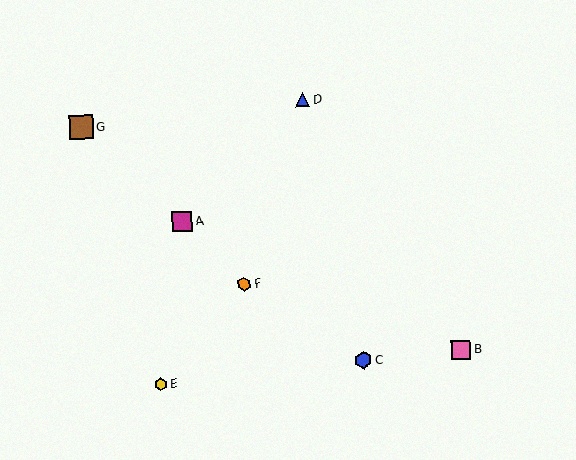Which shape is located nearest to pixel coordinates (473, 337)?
The pink square (labeled B) at (461, 350) is nearest to that location.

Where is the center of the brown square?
The center of the brown square is at (81, 127).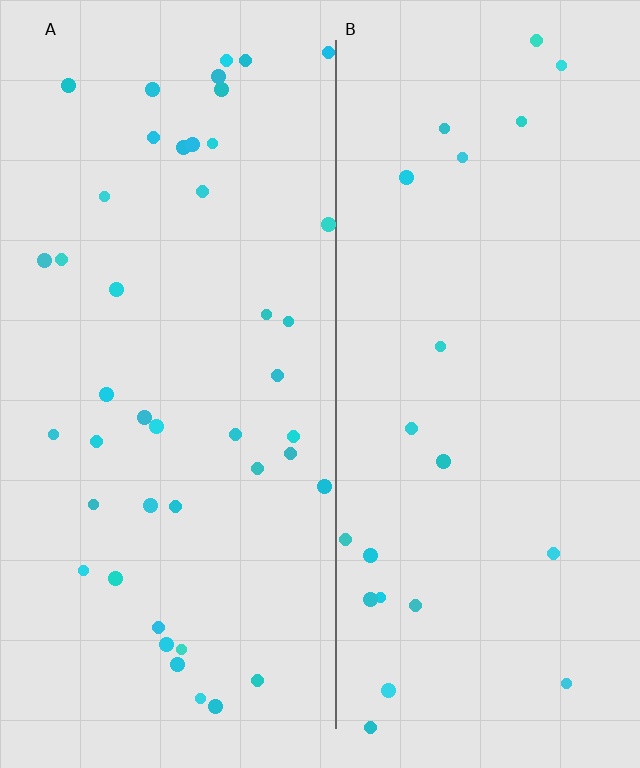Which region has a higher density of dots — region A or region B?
A (the left).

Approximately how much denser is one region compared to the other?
Approximately 2.1× — region A over region B.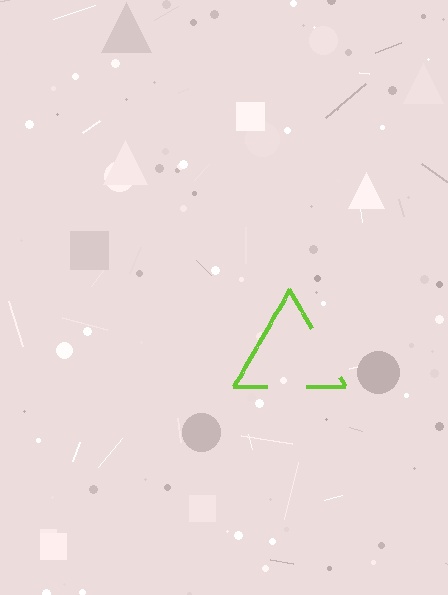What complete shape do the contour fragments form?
The contour fragments form a triangle.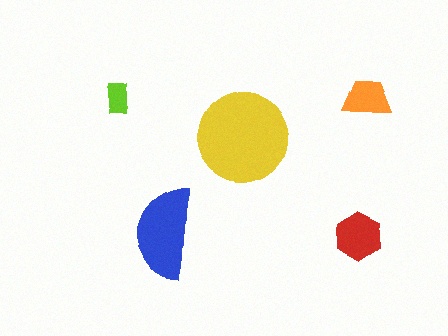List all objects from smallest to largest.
The lime rectangle, the orange trapezoid, the red hexagon, the blue semicircle, the yellow circle.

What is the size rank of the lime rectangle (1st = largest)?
5th.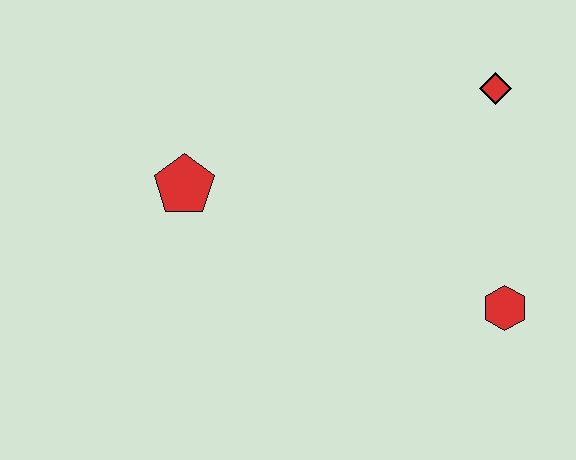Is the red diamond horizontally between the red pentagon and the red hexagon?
Yes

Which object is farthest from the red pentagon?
The red hexagon is farthest from the red pentagon.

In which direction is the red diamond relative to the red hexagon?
The red diamond is above the red hexagon.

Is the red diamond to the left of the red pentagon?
No